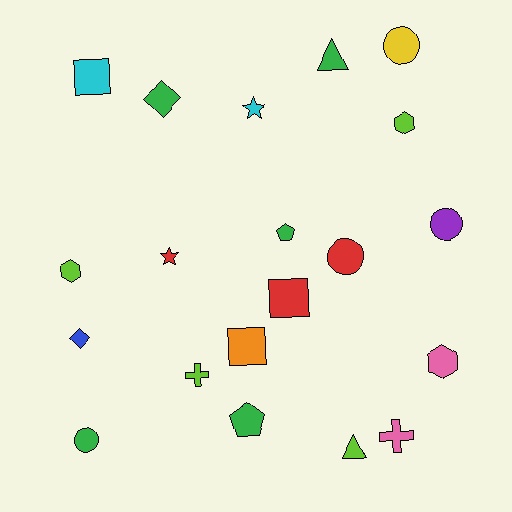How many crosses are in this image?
There are 2 crosses.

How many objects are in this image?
There are 20 objects.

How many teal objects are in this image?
There are no teal objects.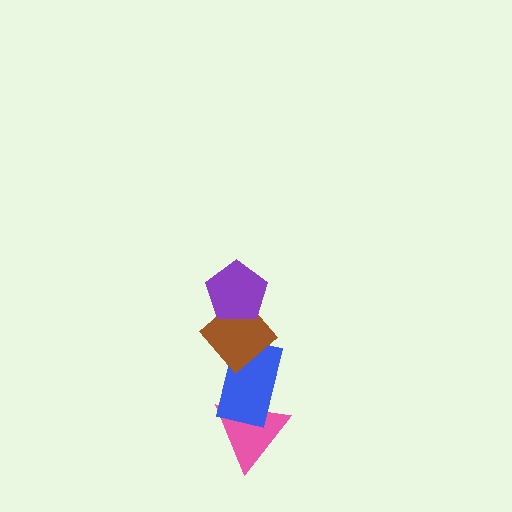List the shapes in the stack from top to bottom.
From top to bottom: the purple pentagon, the brown diamond, the blue rectangle, the pink triangle.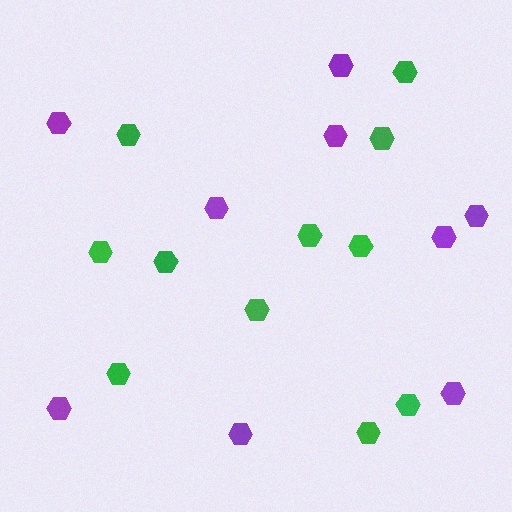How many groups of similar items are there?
There are 2 groups: one group of green hexagons (11) and one group of purple hexagons (9).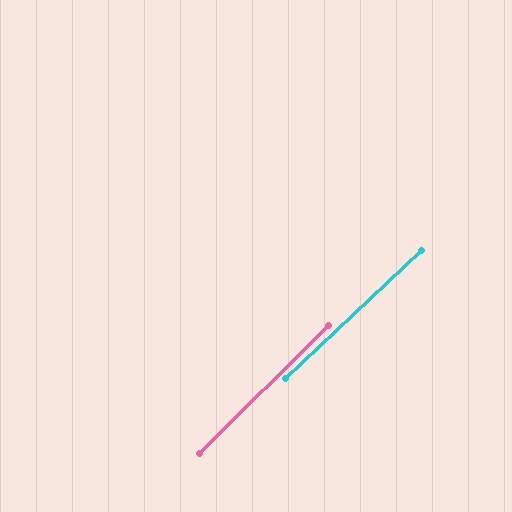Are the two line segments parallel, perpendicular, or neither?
Parallel — their directions differ by only 1.5°.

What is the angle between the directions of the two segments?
Approximately 1 degree.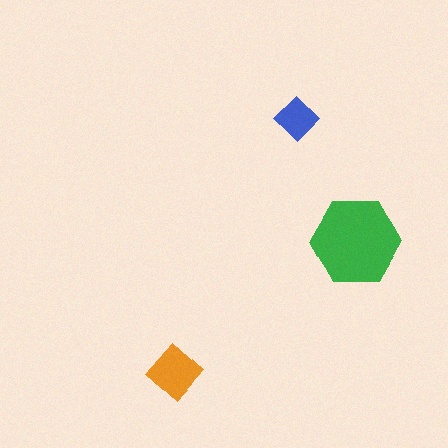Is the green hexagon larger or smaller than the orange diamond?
Larger.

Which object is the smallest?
The blue diamond.